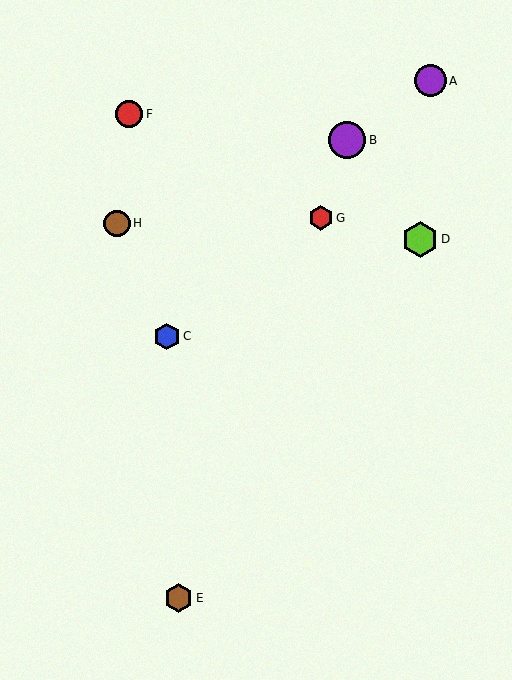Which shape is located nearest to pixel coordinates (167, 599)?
The brown hexagon (labeled E) at (179, 598) is nearest to that location.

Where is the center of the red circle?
The center of the red circle is at (129, 114).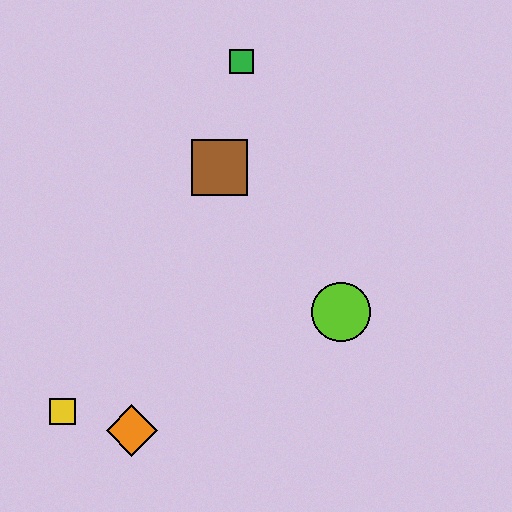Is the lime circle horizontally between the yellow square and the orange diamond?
No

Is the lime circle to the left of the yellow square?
No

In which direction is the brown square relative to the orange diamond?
The brown square is above the orange diamond.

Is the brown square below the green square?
Yes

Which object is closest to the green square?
The brown square is closest to the green square.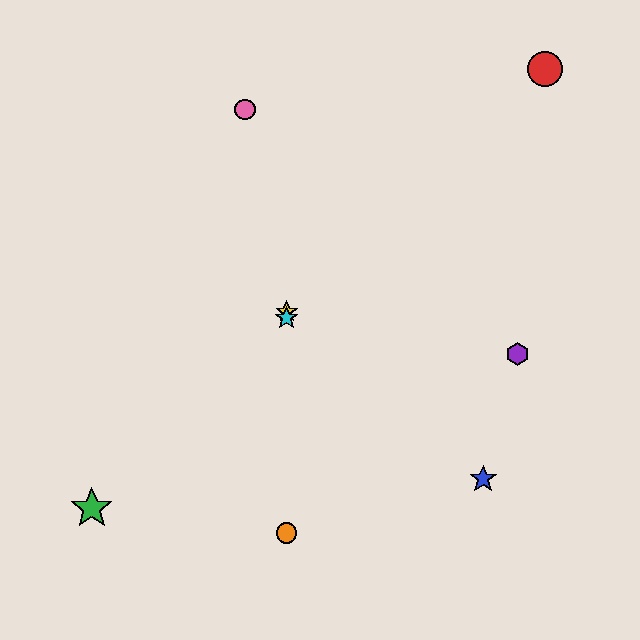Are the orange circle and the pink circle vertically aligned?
No, the orange circle is at x≈287 and the pink circle is at x≈245.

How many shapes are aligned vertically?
3 shapes (the yellow star, the orange circle, the cyan star) are aligned vertically.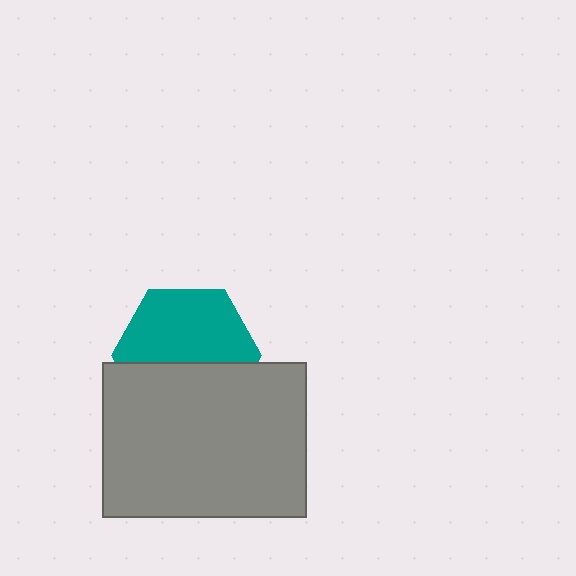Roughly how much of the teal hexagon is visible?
About half of it is visible (roughly 56%).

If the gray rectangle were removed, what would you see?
You would see the complete teal hexagon.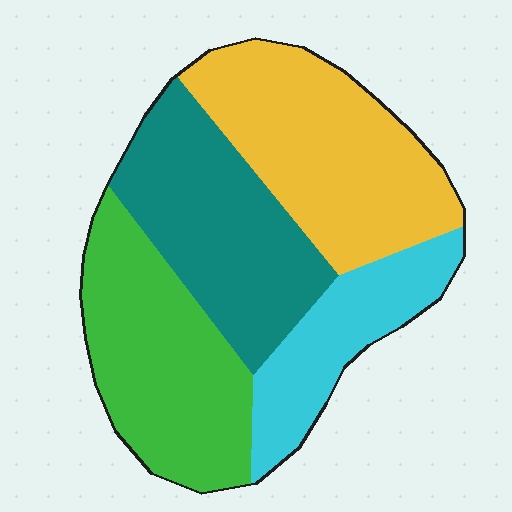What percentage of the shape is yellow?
Yellow covers 30% of the shape.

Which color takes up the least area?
Cyan, at roughly 15%.